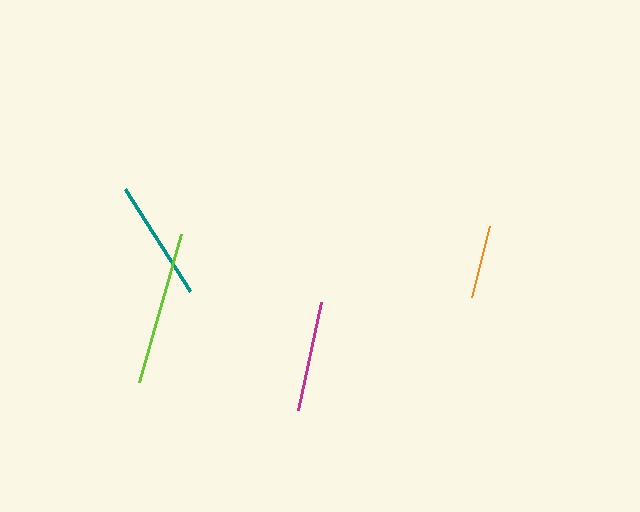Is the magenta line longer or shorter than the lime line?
The lime line is longer than the magenta line.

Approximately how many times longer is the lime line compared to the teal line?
The lime line is approximately 1.3 times the length of the teal line.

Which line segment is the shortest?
The orange line is the shortest at approximately 73 pixels.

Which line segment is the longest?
The lime line is the longest at approximately 153 pixels.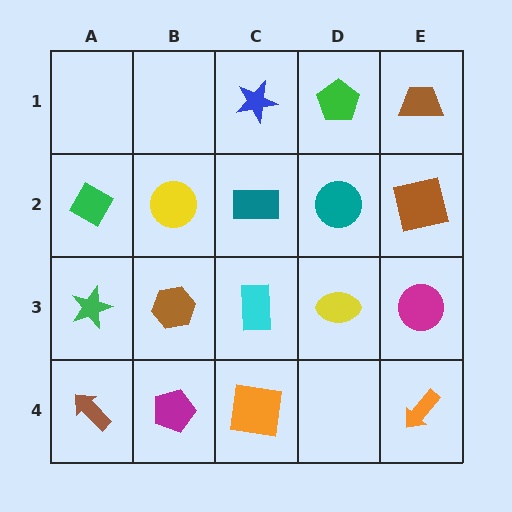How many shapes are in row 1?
3 shapes.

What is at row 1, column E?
A brown trapezoid.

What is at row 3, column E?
A magenta circle.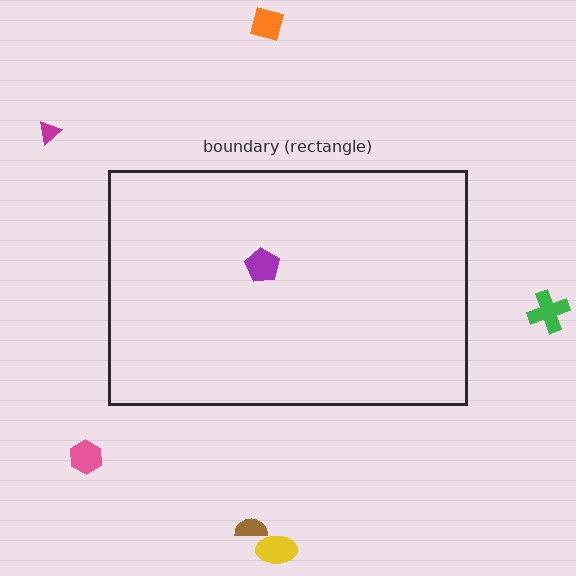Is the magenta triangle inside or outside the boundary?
Outside.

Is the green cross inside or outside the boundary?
Outside.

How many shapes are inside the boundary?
1 inside, 6 outside.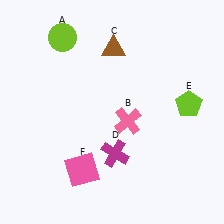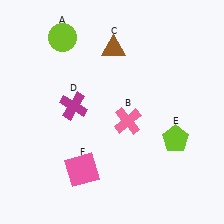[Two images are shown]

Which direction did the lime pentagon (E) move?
The lime pentagon (E) moved down.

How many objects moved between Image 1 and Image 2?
2 objects moved between the two images.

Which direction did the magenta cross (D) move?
The magenta cross (D) moved up.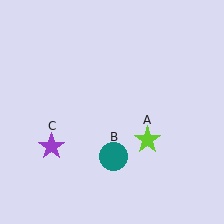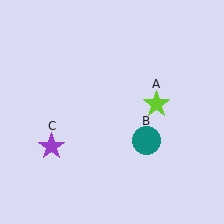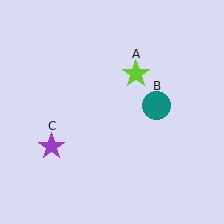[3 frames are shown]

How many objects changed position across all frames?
2 objects changed position: lime star (object A), teal circle (object B).